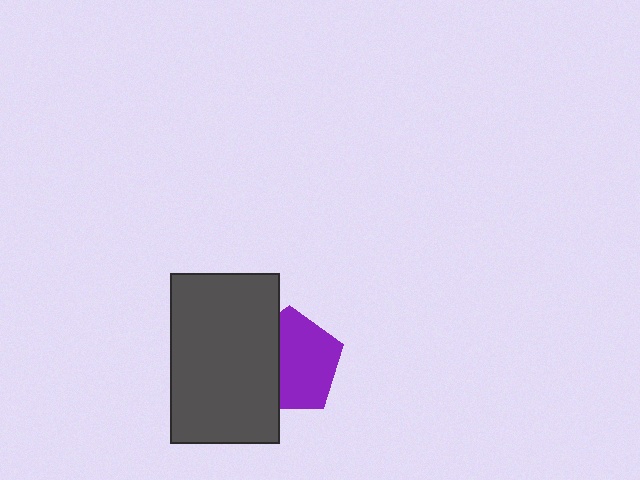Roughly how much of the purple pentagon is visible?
About half of it is visible (roughly 62%).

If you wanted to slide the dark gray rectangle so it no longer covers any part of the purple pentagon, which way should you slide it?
Slide it left — that is the most direct way to separate the two shapes.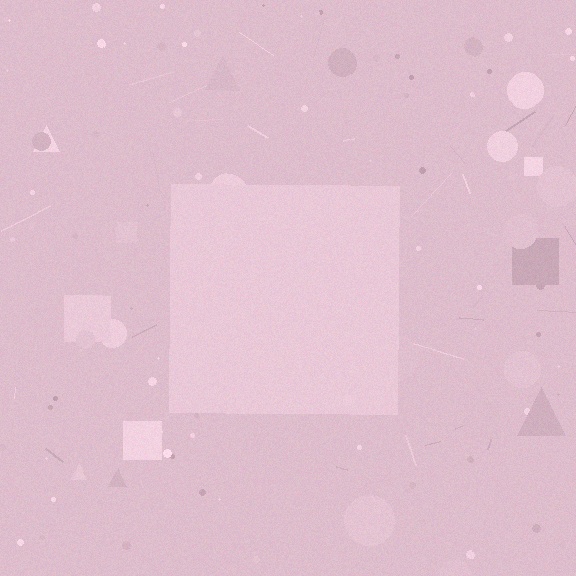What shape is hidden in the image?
A square is hidden in the image.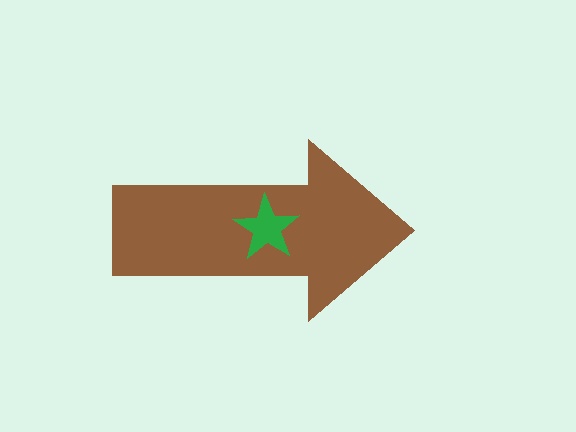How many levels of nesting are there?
2.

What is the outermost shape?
The brown arrow.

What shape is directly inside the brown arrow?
The green star.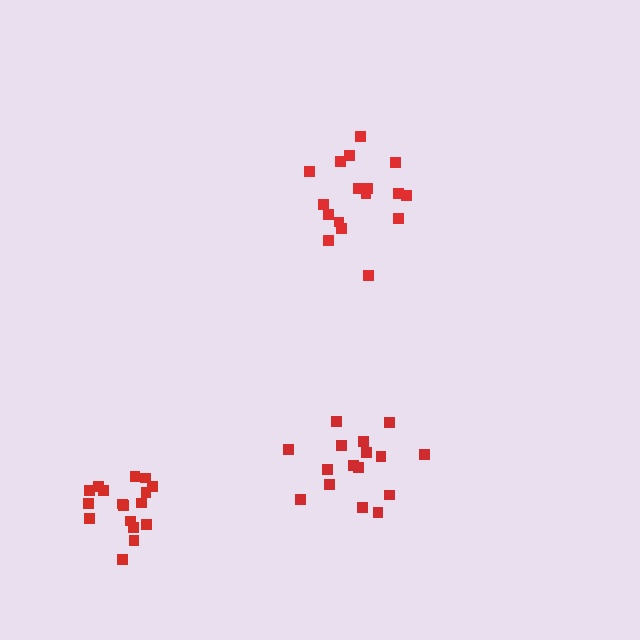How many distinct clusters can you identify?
There are 3 distinct clusters.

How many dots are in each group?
Group 1: 17 dots, Group 2: 16 dots, Group 3: 17 dots (50 total).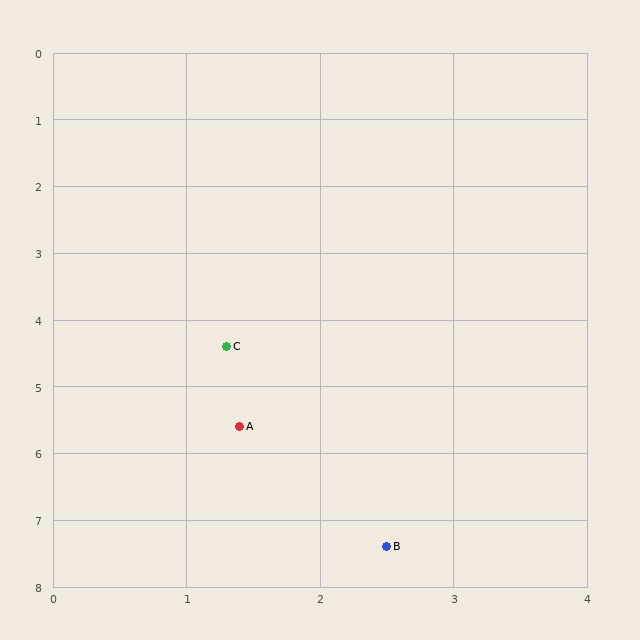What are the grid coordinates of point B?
Point B is at approximately (2.5, 7.4).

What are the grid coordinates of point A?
Point A is at approximately (1.4, 5.6).